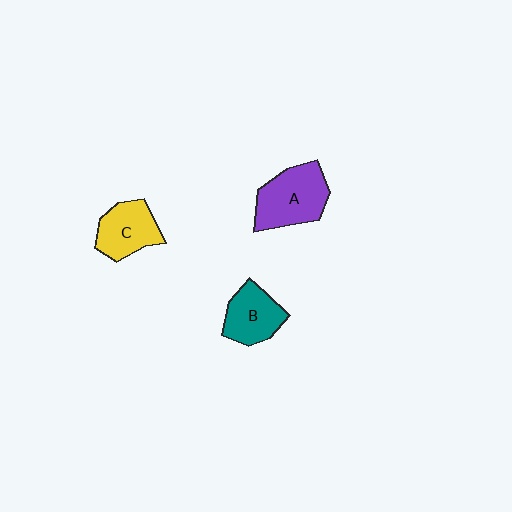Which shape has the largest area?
Shape A (purple).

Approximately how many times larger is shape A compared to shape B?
Approximately 1.4 times.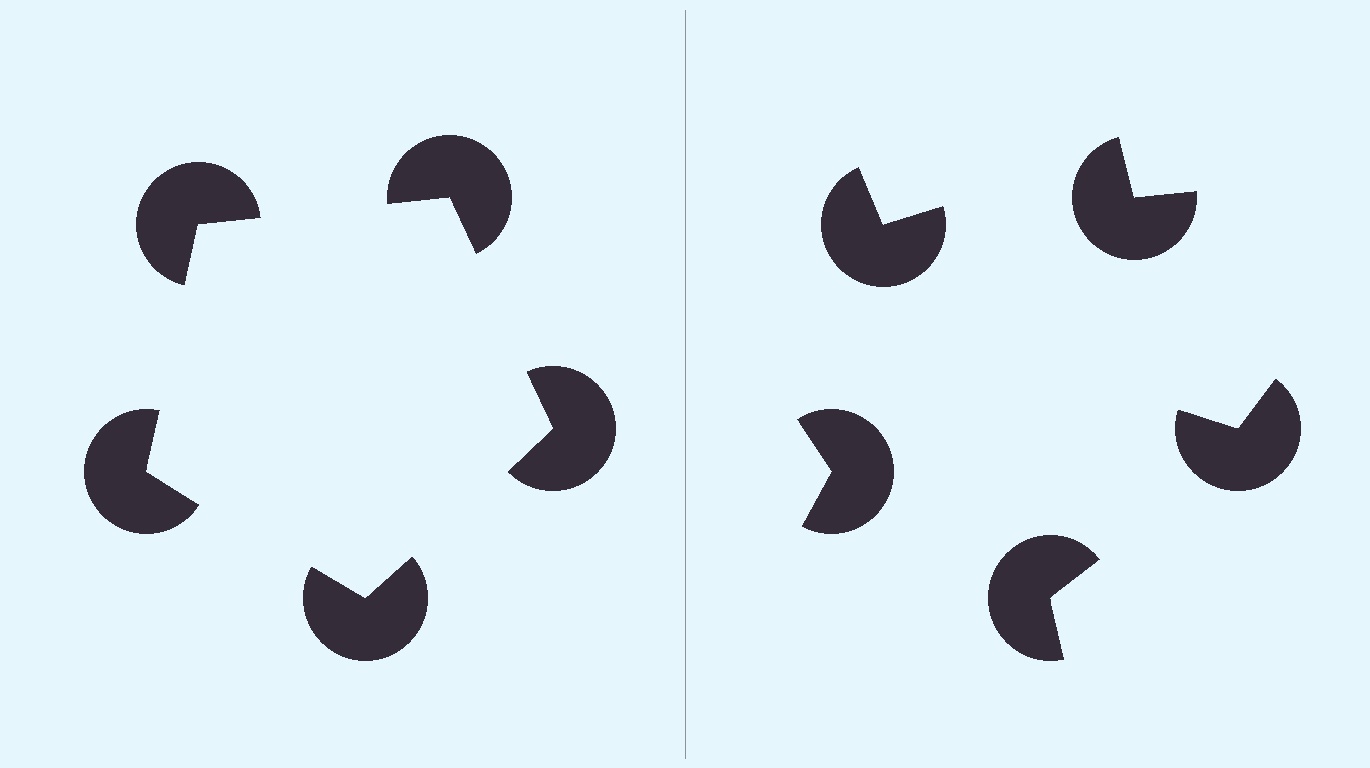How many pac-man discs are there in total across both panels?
10 — 5 on each side.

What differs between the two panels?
The pac-man discs are positioned identically on both sides; only the wedge orientations differ. On the left they align to a pentagon; on the right they are misaligned.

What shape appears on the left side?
An illusory pentagon.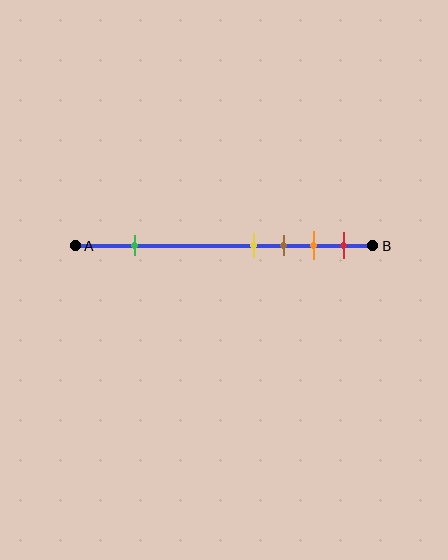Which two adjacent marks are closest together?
The yellow and brown marks are the closest adjacent pair.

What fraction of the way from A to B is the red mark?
The red mark is approximately 90% (0.9) of the way from A to B.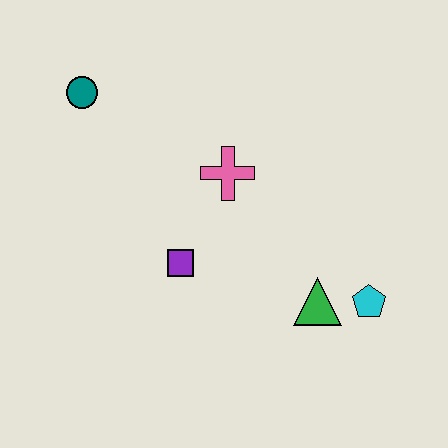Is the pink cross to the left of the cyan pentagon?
Yes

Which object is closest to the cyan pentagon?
The green triangle is closest to the cyan pentagon.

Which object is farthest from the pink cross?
The cyan pentagon is farthest from the pink cross.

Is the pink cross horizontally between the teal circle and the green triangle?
Yes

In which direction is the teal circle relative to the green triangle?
The teal circle is to the left of the green triangle.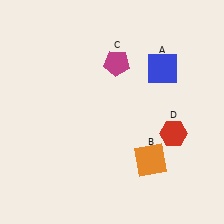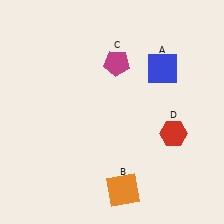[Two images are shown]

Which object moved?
The orange square (B) moved down.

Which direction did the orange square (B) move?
The orange square (B) moved down.